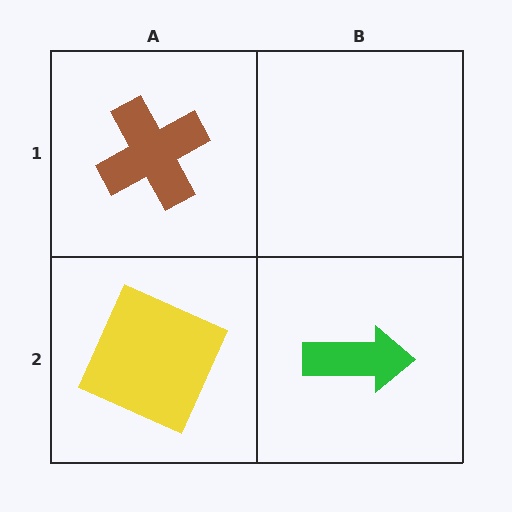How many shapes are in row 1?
1 shape.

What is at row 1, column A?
A brown cross.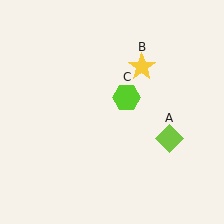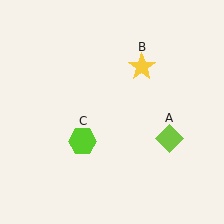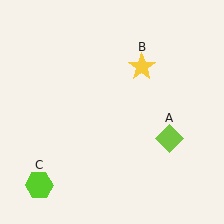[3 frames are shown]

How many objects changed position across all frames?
1 object changed position: lime hexagon (object C).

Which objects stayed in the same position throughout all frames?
Lime diamond (object A) and yellow star (object B) remained stationary.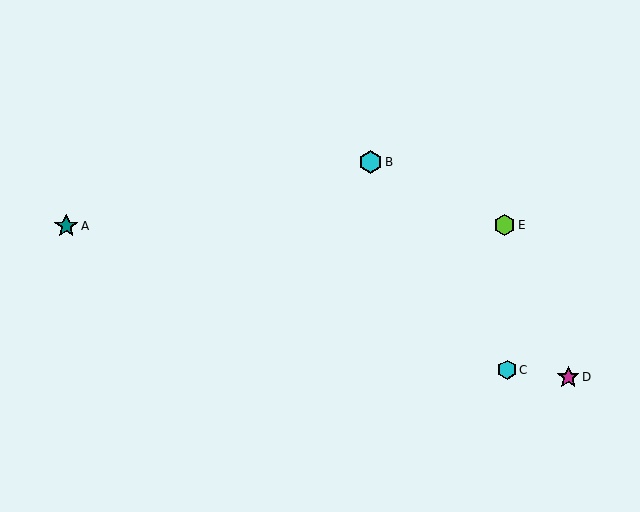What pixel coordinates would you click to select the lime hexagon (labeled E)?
Click at (504, 225) to select the lime hexagon E.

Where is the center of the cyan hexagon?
The center of the cyan hexagon is at (507, 370).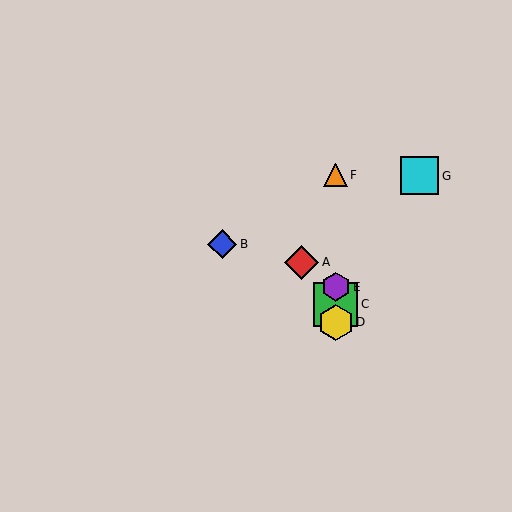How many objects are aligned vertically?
4 objects (C, D, E, F) are aligned vertically.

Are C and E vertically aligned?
Yes, both are at x≈336.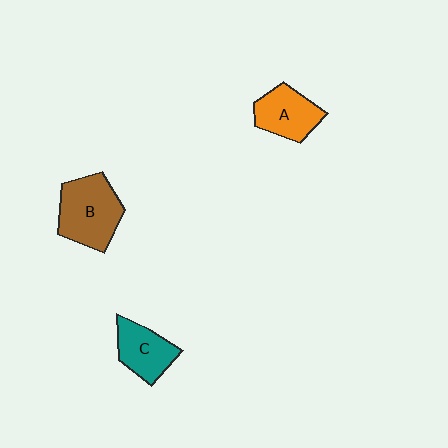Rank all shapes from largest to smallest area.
From largest to smallest: B (brown), A (orange), C (teal).